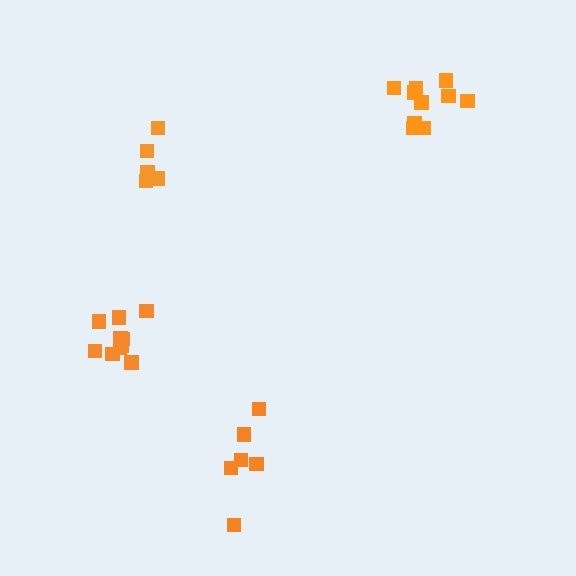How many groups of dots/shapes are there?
There are 4 groups.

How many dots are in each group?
Group 1: 5 dots, Group 2: 6 dots, Group 3: 10 dots, Group 4: 10 dots (31 total).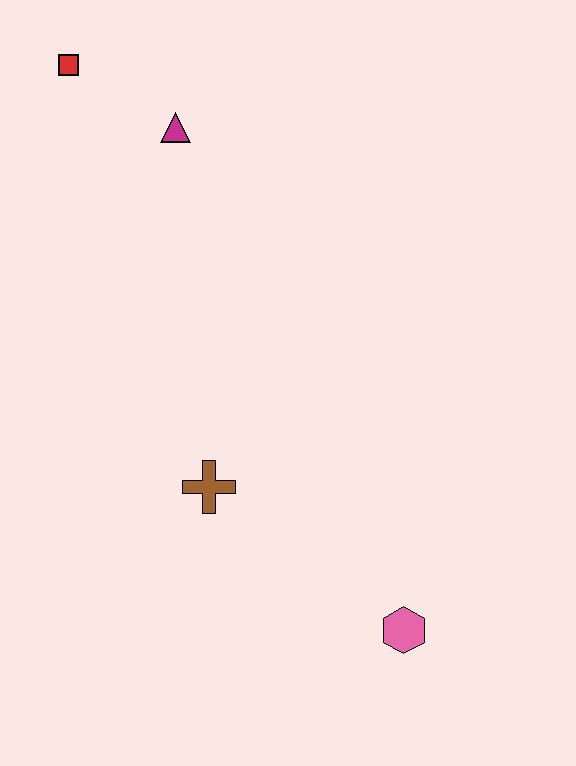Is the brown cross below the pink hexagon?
No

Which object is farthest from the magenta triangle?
The pink hexagon is farthest from the magenta triangle.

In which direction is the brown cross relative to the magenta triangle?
The brown cross is below the magenta triangle.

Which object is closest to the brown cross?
The pink hexagon is closest to the brown cross.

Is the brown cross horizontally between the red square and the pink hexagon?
Yes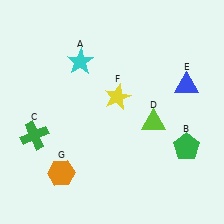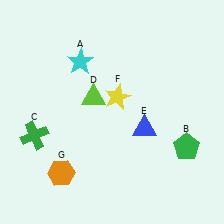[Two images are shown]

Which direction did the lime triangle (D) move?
The lime triangle (D) moved left.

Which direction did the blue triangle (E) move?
The blue triangle (E) moved down.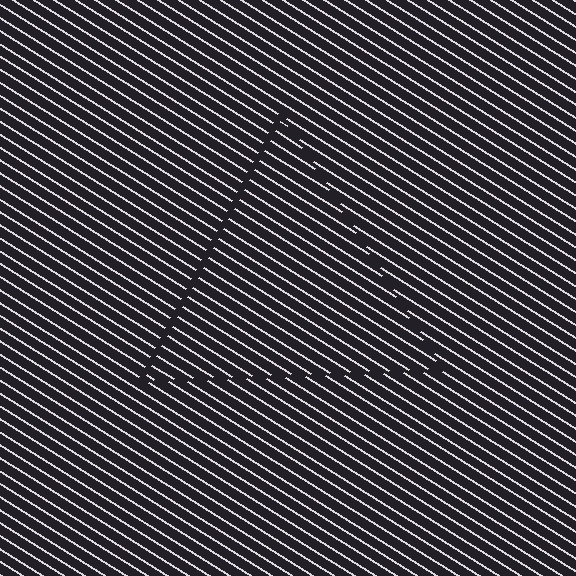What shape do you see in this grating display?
An illusory triangle. The interior of the shape contains the same grating, shifted by half a period — the contour is defined by the phase discontinuity where line-ends from the inner and outer gratings abut.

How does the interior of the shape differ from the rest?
The interior of the shape contains the same grating, shifted by half a period — the contour is defined by the phase discontinuity where line-ends from the inner and outer gratings abut.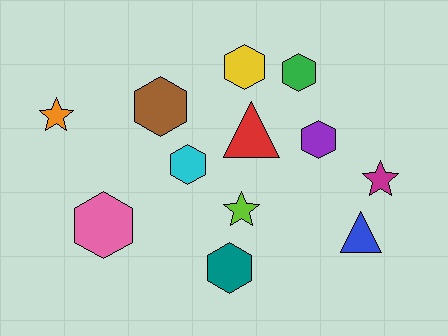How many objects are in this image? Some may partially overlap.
There are 12 objects.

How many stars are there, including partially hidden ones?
There are 3 stars.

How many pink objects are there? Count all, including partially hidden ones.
There is 1 pink object.